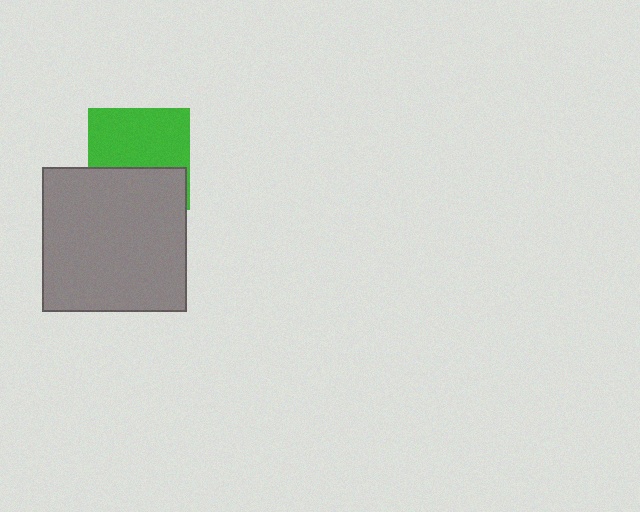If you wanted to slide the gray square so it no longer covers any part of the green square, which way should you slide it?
Slide it down — that is the most direct way to separate the two shapes.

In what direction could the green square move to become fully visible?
The green square could move up. That would shift it out from behind the gray square entirely.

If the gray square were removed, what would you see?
You would see the complete green square.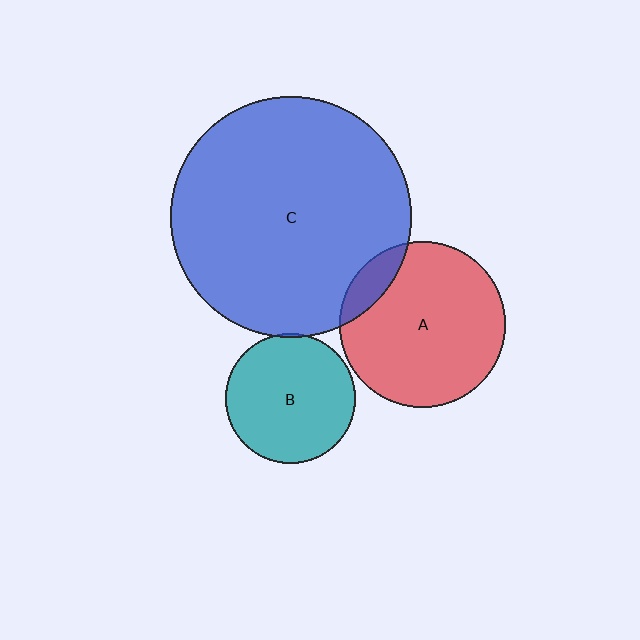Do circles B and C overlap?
Yes.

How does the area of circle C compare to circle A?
Approximately 2.1 times.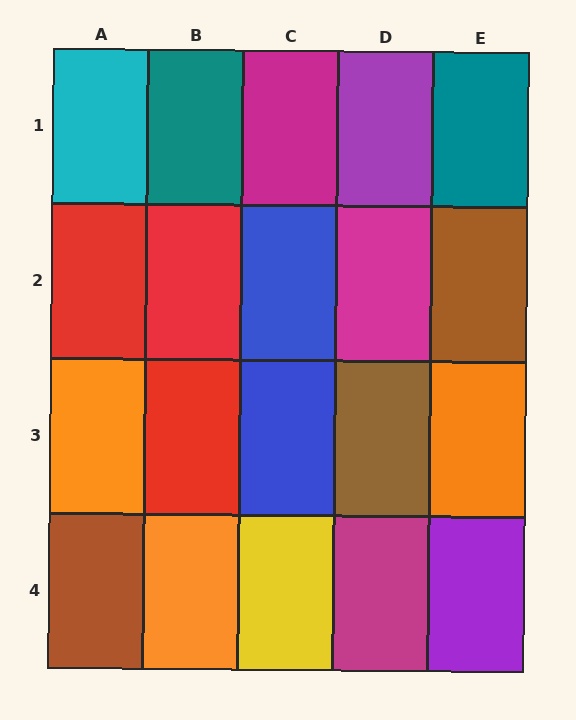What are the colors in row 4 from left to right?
Brown, orange, yellow, magenta, purple.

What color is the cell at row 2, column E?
Brown.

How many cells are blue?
2 cells are blue.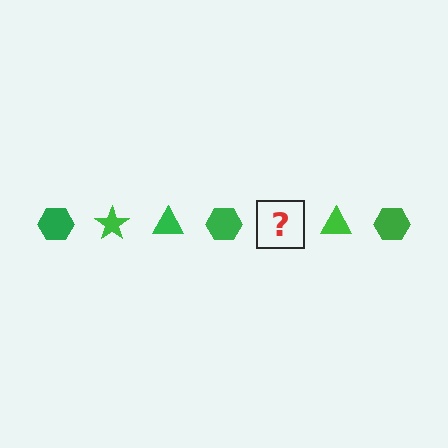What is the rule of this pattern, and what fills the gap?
The rule is that the pattern cycles through hexagon, star, triangle shapes in green. The gap should be filled with a green star.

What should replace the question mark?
The question mark should be replaced with a green star.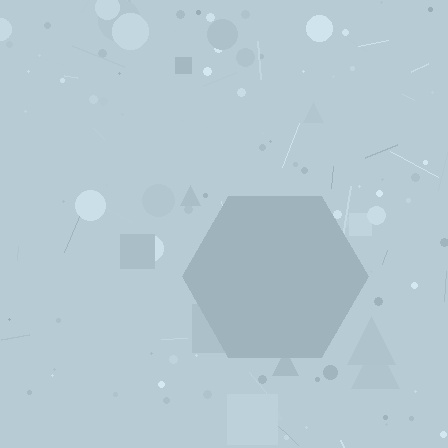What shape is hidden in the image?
A hexagon is hidden in the image.